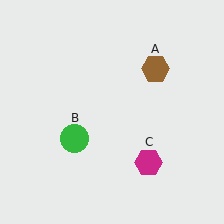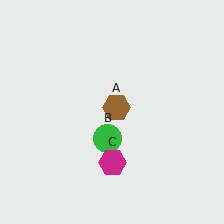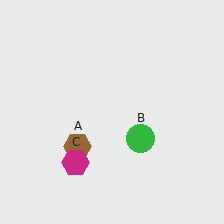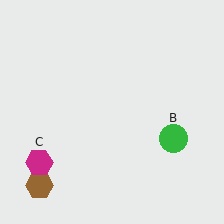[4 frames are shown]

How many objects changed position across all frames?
3 objects changed position: brown hexagon (object A), green circle (object B), magenta hexagon (object C).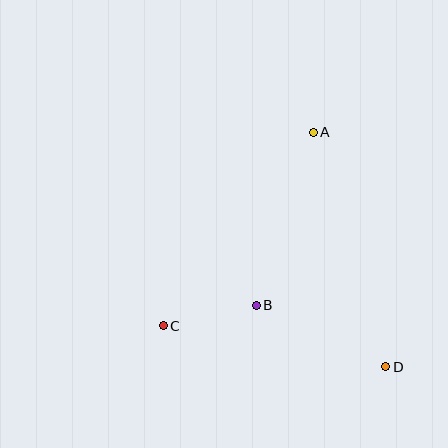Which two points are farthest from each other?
Points A and D are farthest from each other.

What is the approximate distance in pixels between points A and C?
The distance between A and C is approximately 245 pixels.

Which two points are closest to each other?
Points B and C are closest to each other.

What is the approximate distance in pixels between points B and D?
The distance between B and D is approximately 143 pixels.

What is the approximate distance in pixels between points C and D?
The distance between C and D is approximately 226 pixels.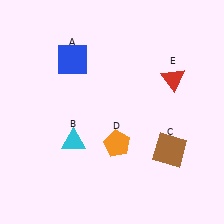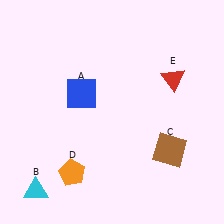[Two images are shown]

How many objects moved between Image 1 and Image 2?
3 objects moved between the two images.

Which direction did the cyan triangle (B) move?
The cyan triangle (B) moved down.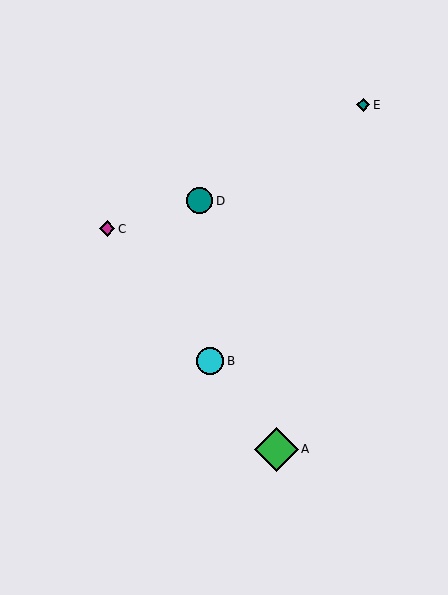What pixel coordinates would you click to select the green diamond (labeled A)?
Click at (276, 449) to select the green diamond A.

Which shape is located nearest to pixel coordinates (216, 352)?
The cyan circle (labeled B) at (210, 361) is nearest to that location.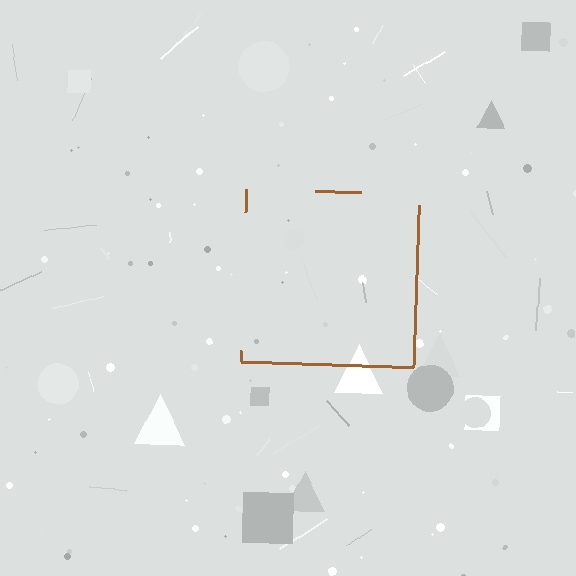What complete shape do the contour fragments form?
The contour fragments form a square.